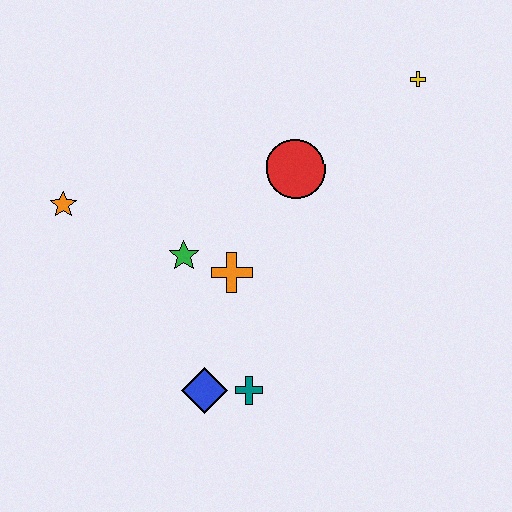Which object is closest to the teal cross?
The blue diamond is closest to the teal cross.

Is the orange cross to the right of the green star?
Yes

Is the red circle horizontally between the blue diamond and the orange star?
No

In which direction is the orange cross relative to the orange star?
The orange cross is to the right of the orange star.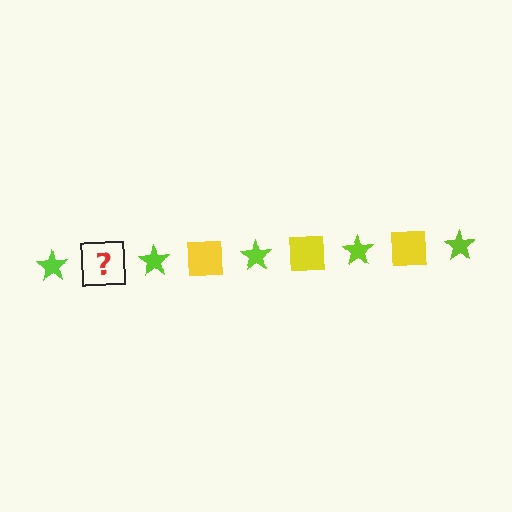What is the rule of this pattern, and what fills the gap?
The rule is that the pattern alternates between lime star and yellow square. The gap should be filled with a yellow square.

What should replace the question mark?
The question mark should be replaced with a yellow square.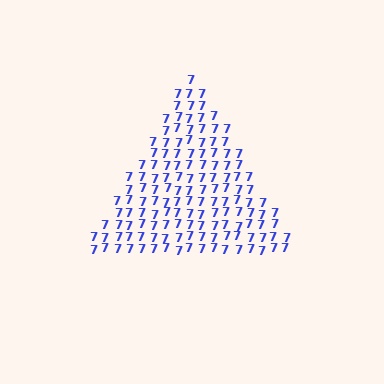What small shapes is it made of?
It is made of small digit 7's.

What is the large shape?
The large shape is a triangle.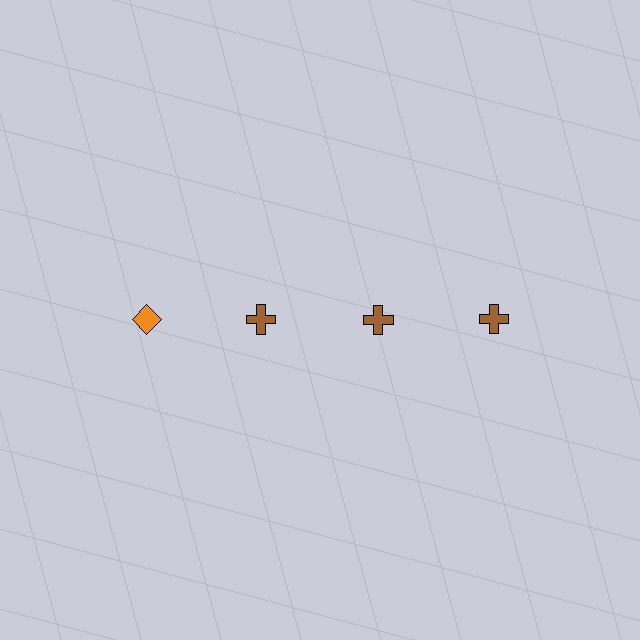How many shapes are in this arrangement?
There are 4 shapes arranged in a grid pattern.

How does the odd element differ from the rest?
It differs in both color (orange instead of brown) and shape (diamond instead of cross).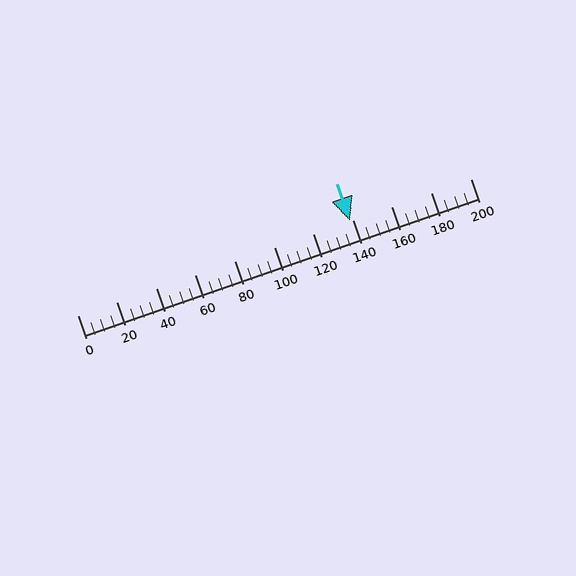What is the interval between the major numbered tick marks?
The major tick marks are spaced 20 units apart.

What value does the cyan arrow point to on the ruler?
The cyan arrow points to approximately 138.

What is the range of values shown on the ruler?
The ruler shows values from 0 to 200.